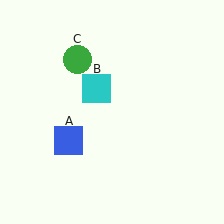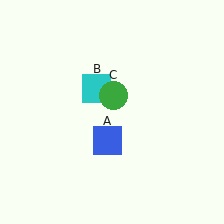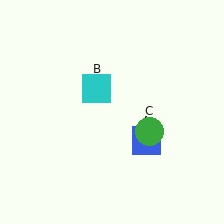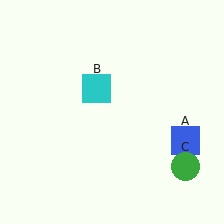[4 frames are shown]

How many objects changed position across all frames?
2 objects changed position: blue square (object A), green circle (object C).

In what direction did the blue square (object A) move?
The blue square (object A) moved right.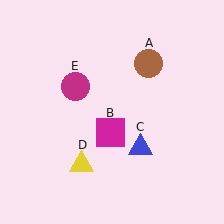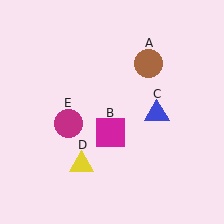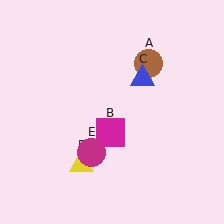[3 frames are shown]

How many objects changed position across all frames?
2 objects changed position: blue triangle (object C), magenta circle (object E).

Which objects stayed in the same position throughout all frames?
Brown circle (object A) and magenta square (object B) and yellow triangle (object D) remained stationary.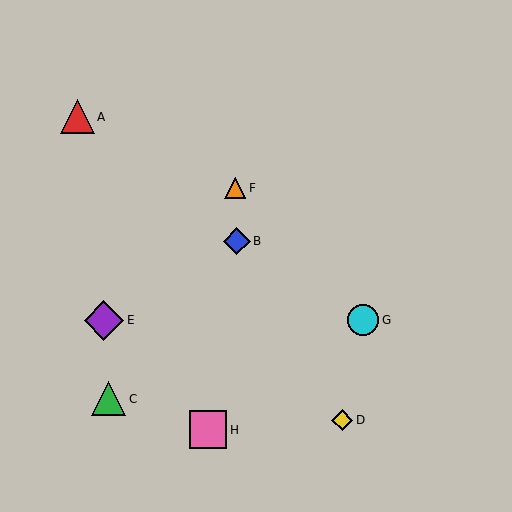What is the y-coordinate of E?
Object E is at y≈320.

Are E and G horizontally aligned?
Yes, both are at y≈320.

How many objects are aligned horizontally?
2 objects (E, G) are aligned horizontally.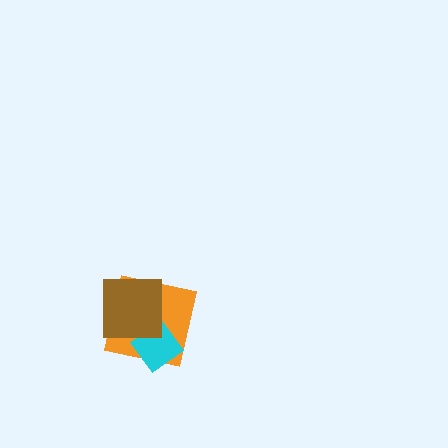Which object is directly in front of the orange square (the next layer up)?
The cyan diamond is directly in front of the orange square.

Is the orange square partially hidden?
Yes, it is partially covered by another shape.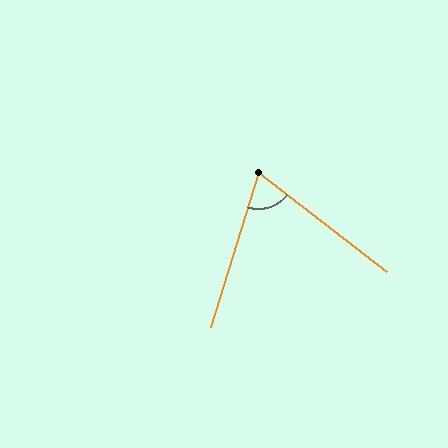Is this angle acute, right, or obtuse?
It is acute.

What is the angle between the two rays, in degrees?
Approximately 69 degrees.